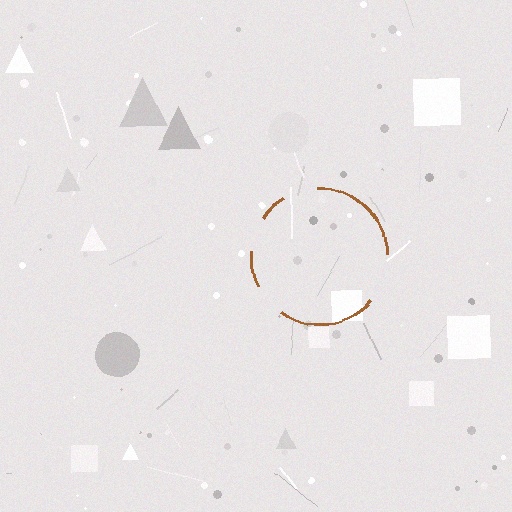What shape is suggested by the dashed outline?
The dashed outline suggests a circle.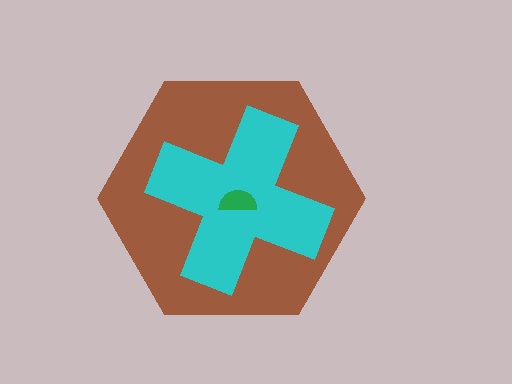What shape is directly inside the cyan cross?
The green semicircle.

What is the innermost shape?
The green semicircle.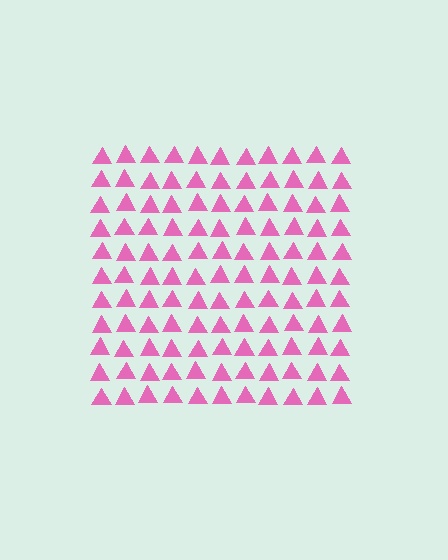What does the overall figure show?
The overall figure shows a square.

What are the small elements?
The small elements are triangles.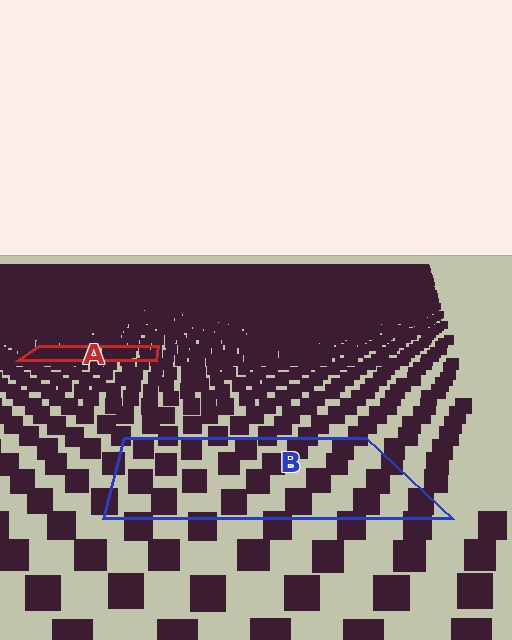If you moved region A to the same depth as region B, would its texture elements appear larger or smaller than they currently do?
They would appear larger. At a closer depth, the same texture elements are projected at a bigger on-screen size.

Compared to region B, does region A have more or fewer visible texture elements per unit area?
Region A has more texture elements per unit area — they are packed more densely because it is farther away.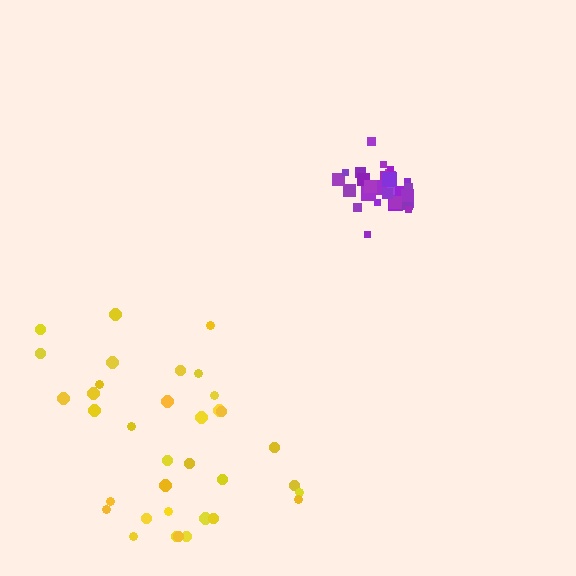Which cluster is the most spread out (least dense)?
Yellow.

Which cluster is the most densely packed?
Purple.